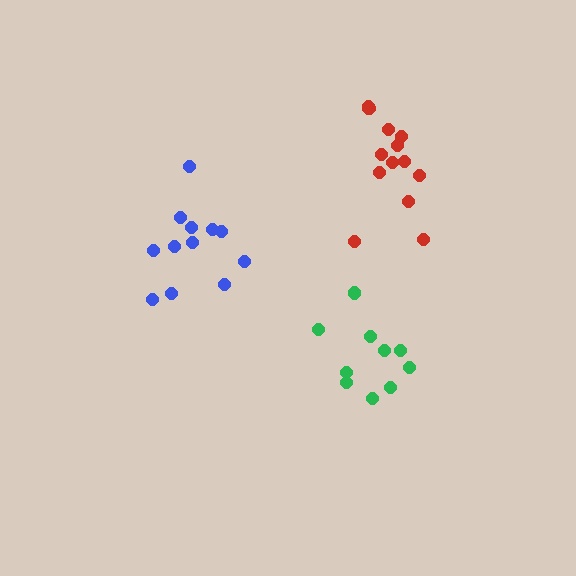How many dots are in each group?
Group 1: 13 dots, Group 2: 12 dots, Group 3: 10 dots (35 total).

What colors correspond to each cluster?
The clusters are colored: red, blue, green.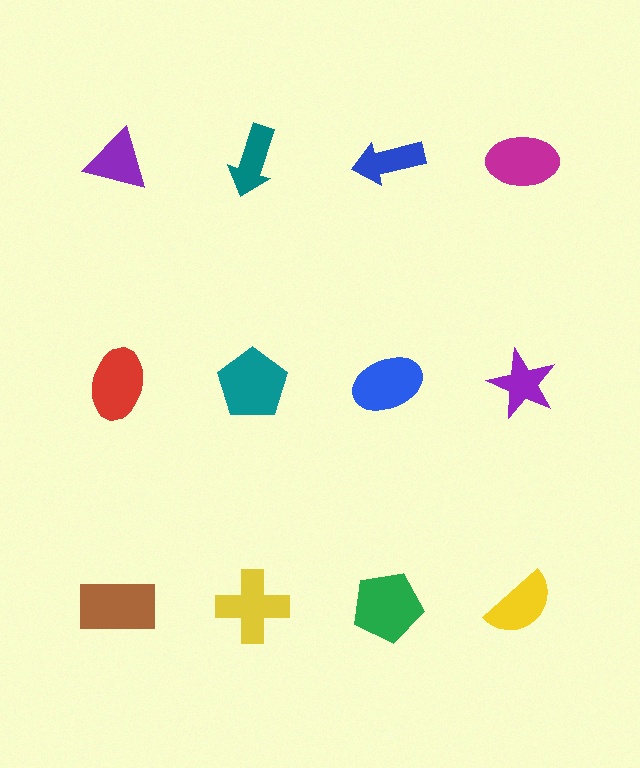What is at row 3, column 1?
A brown rectangle.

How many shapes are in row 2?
4 shapes.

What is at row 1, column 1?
A purple triangle.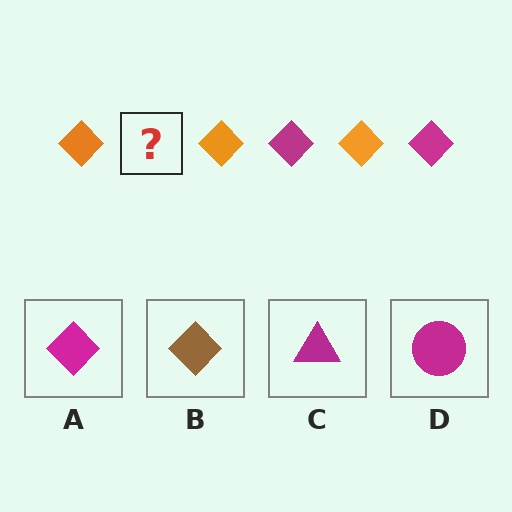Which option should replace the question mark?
Option A.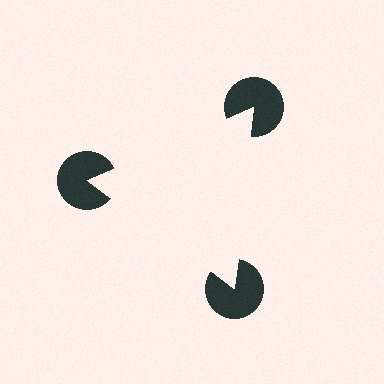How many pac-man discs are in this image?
There are 3 — one at each vertex of the illusory triangle.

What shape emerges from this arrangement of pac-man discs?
An illusory triangle — its edges are inferred from the aligned wedge cuts in the pac-man discs, not physically drawn.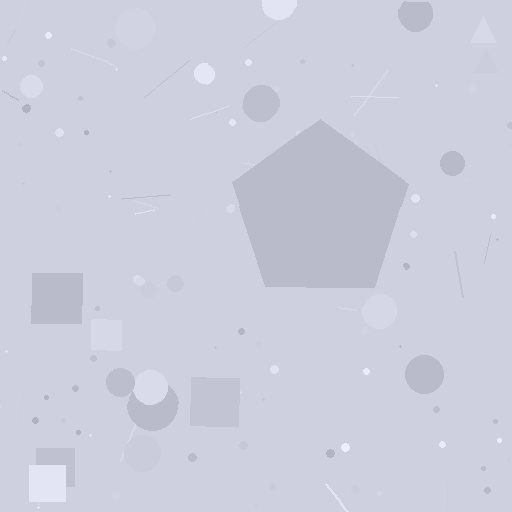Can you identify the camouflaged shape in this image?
The camouflaged shape is a pentagon.